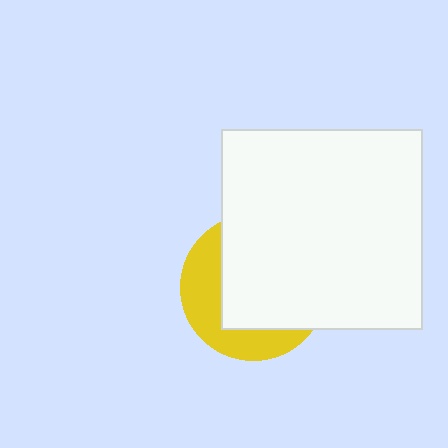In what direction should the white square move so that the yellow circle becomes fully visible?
The white square should move toward the upper-right. That is the shortest direction to clear the overlap and leave the yellow circle fully visible.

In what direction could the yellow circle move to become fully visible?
The yellow circle could move toward the lower-left. That would shift it out from behind the white square entirely.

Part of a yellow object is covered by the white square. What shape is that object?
It is a circle.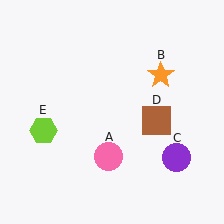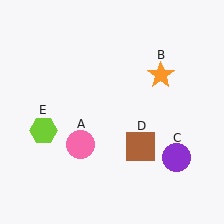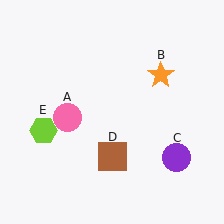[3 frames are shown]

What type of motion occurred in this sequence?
The pink circle (object A), brown square (object D) rotated clockwise around the center of the scene.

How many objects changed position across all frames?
2 objects changed position: pink circle (object A), brown square (object D).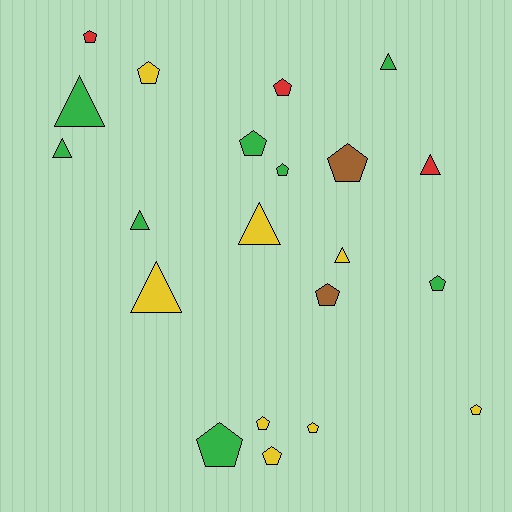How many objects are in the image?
There are 21 objects.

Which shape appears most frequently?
Pentagon, with 13 objects.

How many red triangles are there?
There is 1 red triangle.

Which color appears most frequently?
Green, with 8 objects.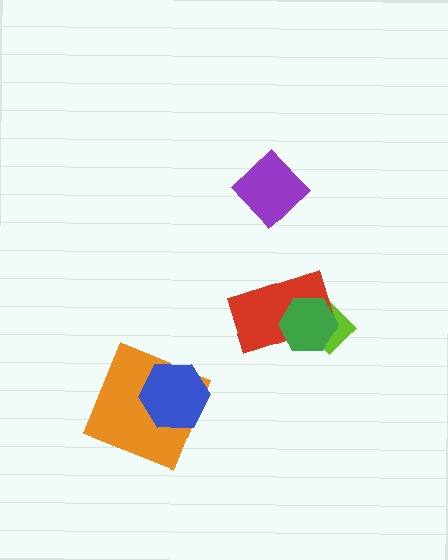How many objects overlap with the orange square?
1 object overlaps with the orange square.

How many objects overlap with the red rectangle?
2 objects overlap with the red rectangle.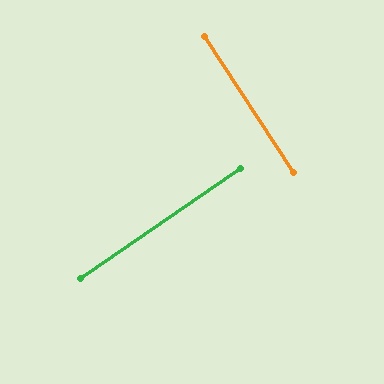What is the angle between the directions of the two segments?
Approximately 89 degrees.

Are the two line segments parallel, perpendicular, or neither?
Perpendicular — they meet at approximately 89°.